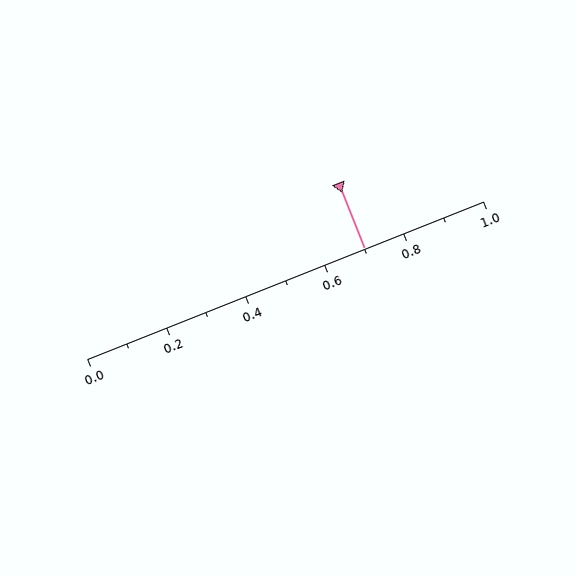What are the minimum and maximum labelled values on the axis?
The axis runs from 0.0 to 1.0.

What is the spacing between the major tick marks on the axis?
The major ticks are spaced 0.2 apart.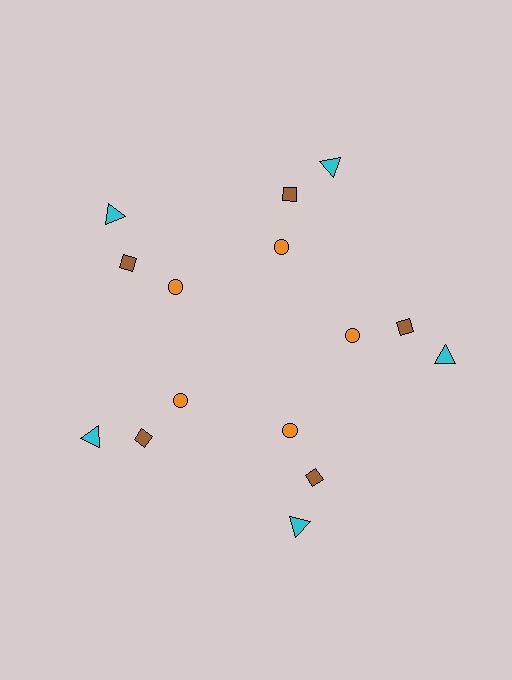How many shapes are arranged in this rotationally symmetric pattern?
There are 15 shapes, arranged in 5 groups of 3.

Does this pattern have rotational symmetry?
Yes, this pattern has 5-fold rotational symmetry. It looks the same after rotating 72 degrees around the center.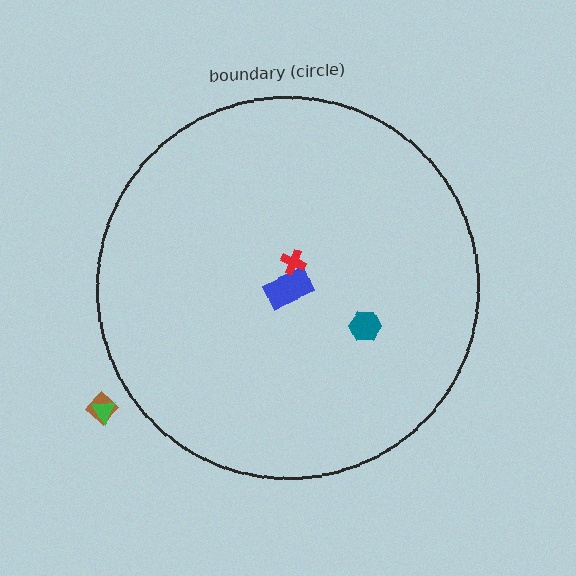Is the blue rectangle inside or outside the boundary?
Inside.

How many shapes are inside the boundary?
3 inside, 2 outside.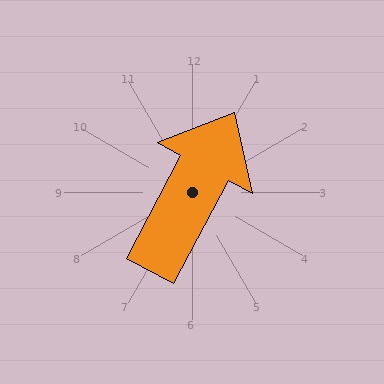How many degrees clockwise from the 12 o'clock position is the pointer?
Approximately 28 degrees.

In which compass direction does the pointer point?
Northeast.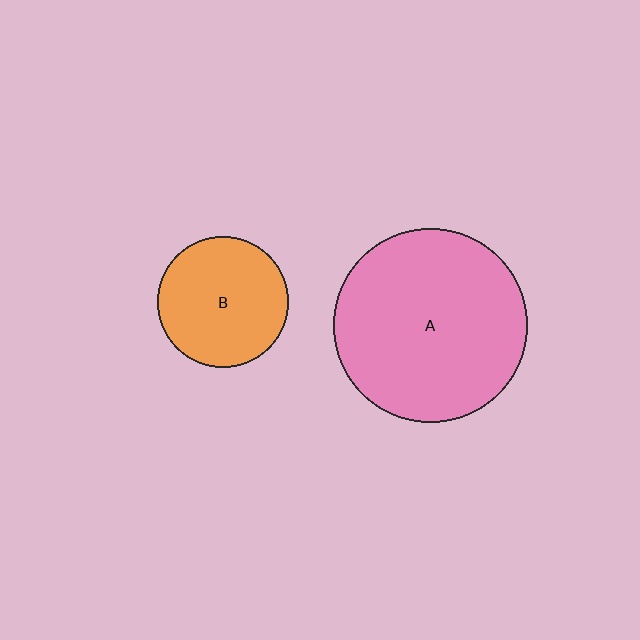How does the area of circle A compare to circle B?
Approximately 2.2 times.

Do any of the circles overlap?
No, none of the circles overlap.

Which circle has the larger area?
Circle A (pink).